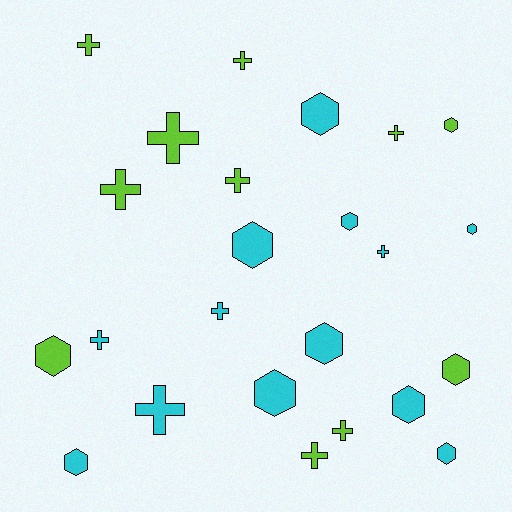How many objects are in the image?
There are 24 objects.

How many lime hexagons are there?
There are 3 lime hexagons.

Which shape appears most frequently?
Hexagon, with 12 objects.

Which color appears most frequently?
Cyan, with 13 objects.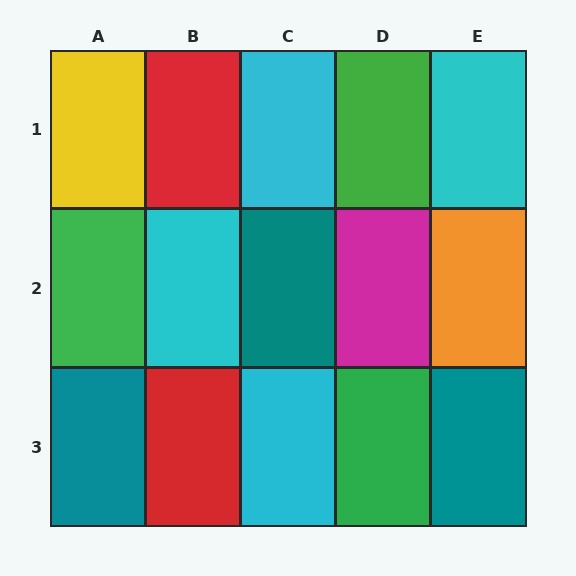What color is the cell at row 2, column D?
Magenta.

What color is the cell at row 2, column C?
Teal.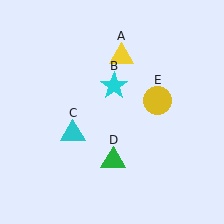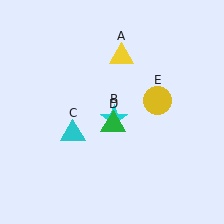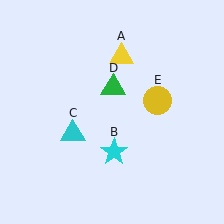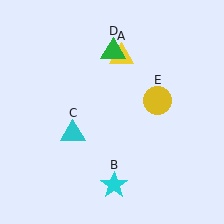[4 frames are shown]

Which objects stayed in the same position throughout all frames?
Yellow triangle (object A) and cyan triangle (object C) and yellow circle (object E) remained stationary.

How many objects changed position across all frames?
2 objects changed position: cyan star (object B), green triangle (object D).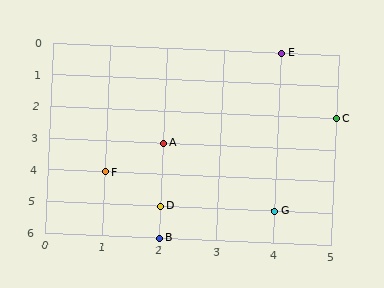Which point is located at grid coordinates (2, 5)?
Point D is at (2, 5).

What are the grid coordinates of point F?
Point F is at grid coordinates (1, 4).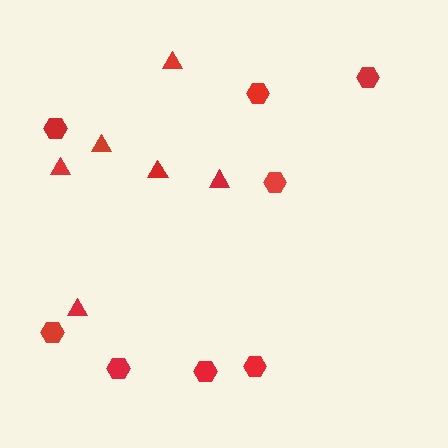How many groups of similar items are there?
There are 2 groups: one group of hexagons (8) and one group of triangles (6).